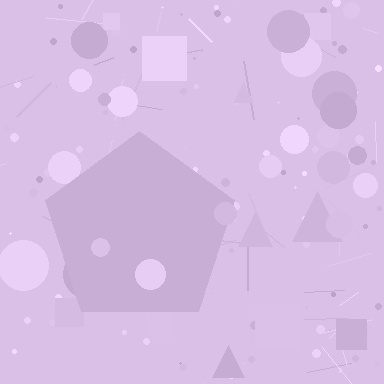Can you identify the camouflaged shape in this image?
The camouflaged shape is a pentagon.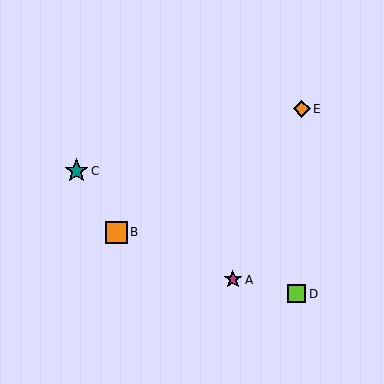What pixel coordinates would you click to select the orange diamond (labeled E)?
Click at (302, 109) to select the orange diamond E.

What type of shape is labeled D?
Shape D is a lime square.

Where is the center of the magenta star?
The center of the magenta star is at (233, 280).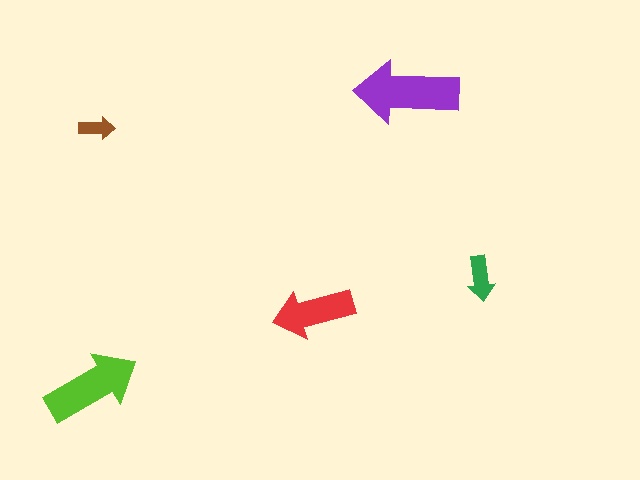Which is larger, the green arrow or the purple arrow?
The purple one.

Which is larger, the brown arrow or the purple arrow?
The purple one.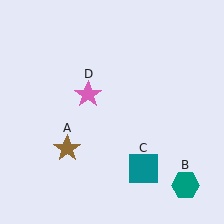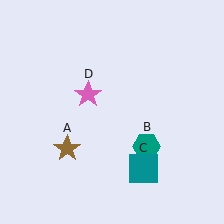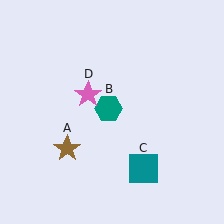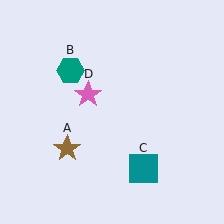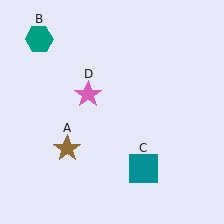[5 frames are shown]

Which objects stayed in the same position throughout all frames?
Brown star (object A) and teal square (object C) and pink star (object D) remained stationary.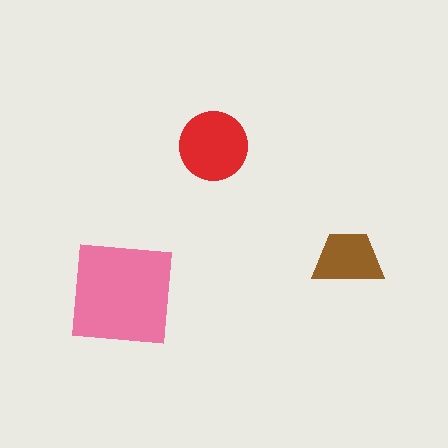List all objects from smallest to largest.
The brown trapezoid, the red circle, the pink square.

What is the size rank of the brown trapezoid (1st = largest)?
3rd.